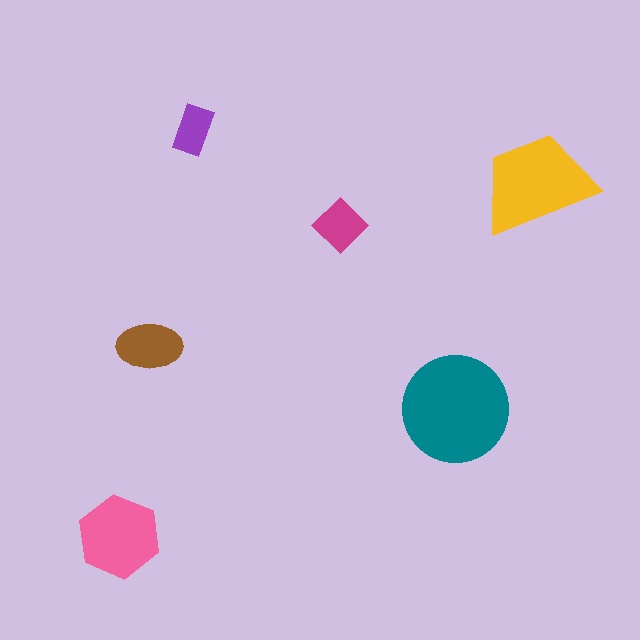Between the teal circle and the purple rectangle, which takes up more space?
The teal circle.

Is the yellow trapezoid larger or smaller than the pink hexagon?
Larger.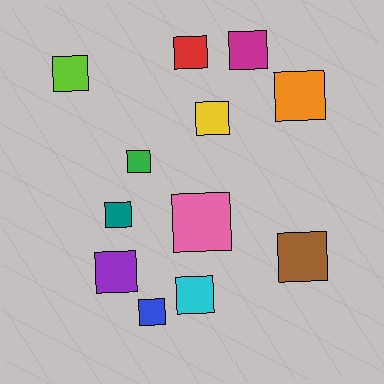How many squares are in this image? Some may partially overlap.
There are 12 squares.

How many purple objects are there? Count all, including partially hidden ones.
There is 1 purple object.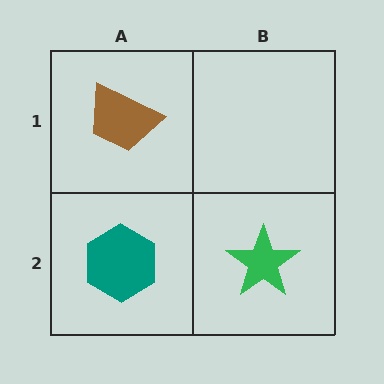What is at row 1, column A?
A brown trapezoid.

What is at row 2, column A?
A teal hexagon.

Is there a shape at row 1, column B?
No, that cell is empty.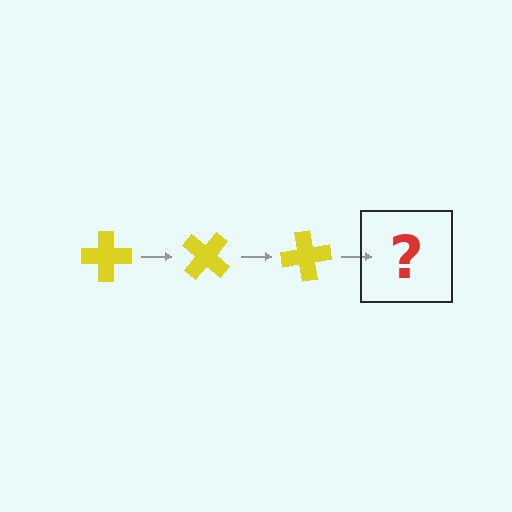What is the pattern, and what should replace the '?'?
The pattern is that the cross rotates 40 degrees each step. The '?' should be a yellow cross rotated 120 degrees.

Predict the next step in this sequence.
The next step is a yellow cross rotated 120 degrees.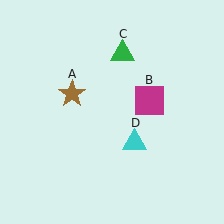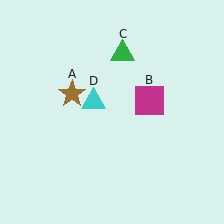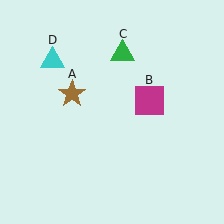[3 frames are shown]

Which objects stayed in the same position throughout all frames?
Brown star (object A) and magenta square (object B) and green triangle (object C) remained stationary.